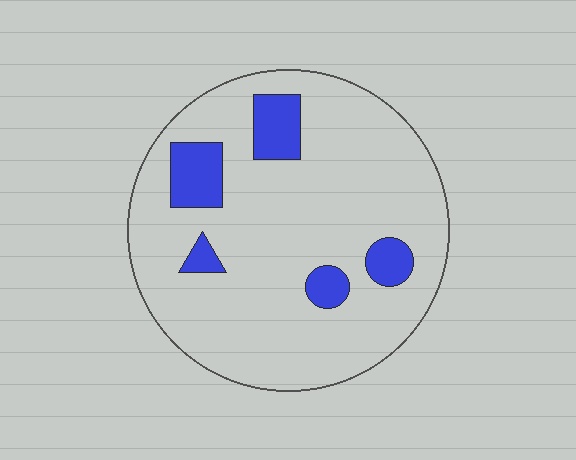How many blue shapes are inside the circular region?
5.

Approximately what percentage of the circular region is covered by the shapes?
Approximately 15%.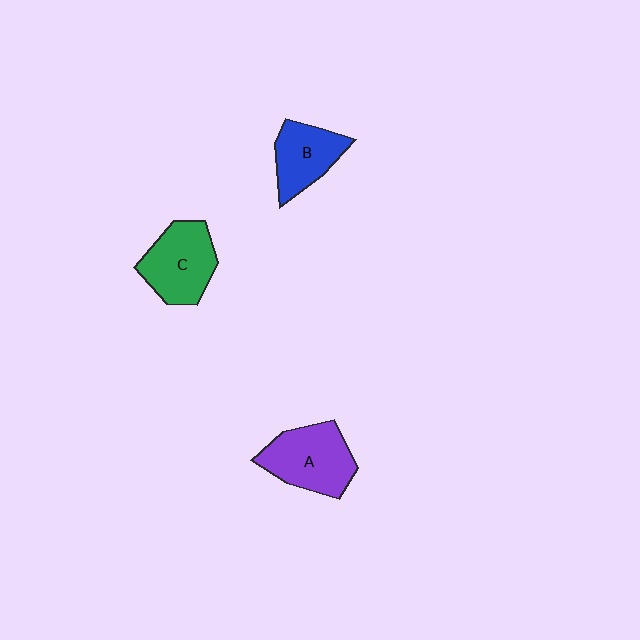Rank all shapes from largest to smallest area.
From largest to smallest: A (purple), C (green), B (blue).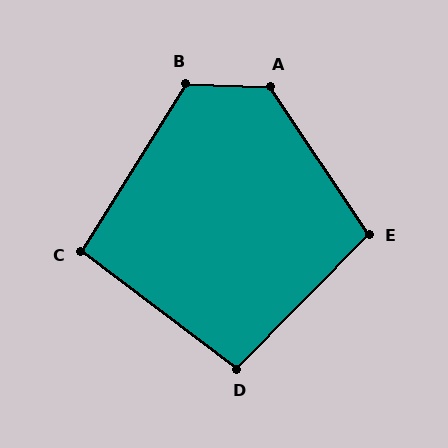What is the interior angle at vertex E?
Approximately 102 degrees (obtuse).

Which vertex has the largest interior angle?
A, at approximately 125 degrees.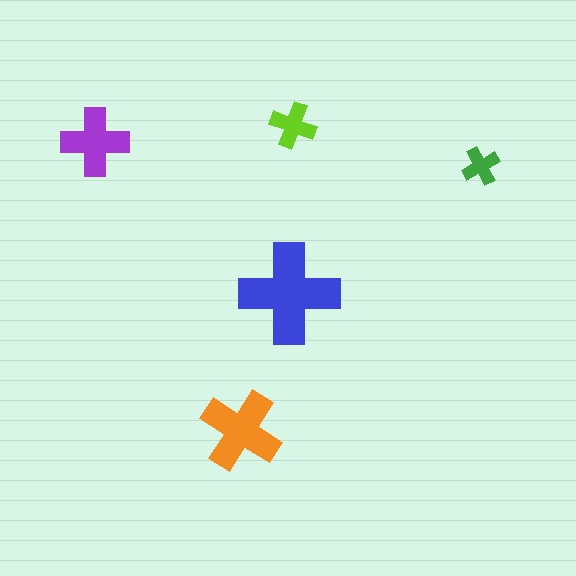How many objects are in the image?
There are 5 objects in the image.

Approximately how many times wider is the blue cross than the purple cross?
About 1.5 times wider.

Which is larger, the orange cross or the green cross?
The orange one.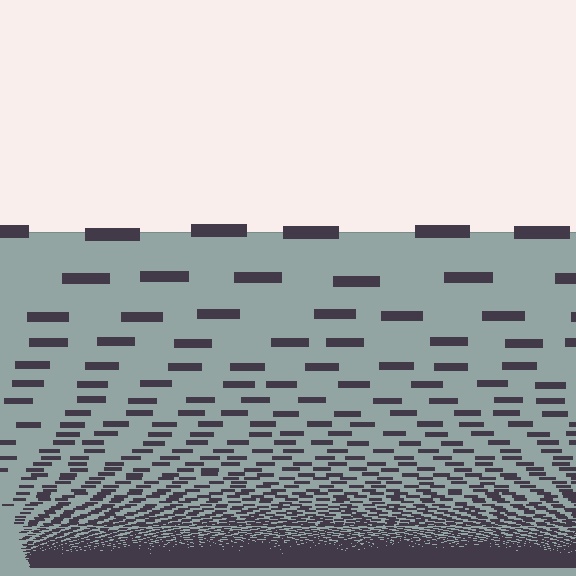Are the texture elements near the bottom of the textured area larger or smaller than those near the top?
Smaller. The gradient is inverted — elements near the bottom are smaller and denser.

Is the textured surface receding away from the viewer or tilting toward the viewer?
The surface appears to tilt toward the viewer. Texture elements get larger and sparser toward the top.